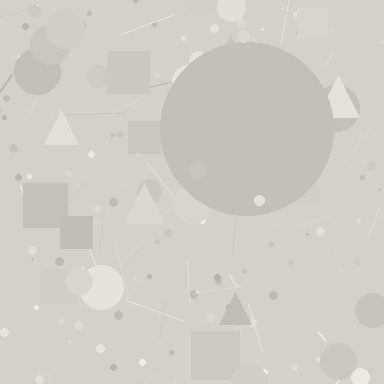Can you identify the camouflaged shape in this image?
The camouflaged shape is a circle.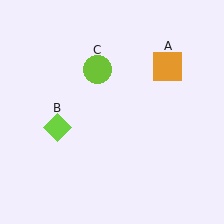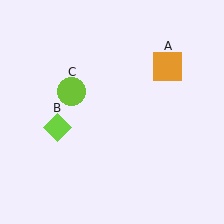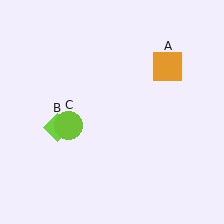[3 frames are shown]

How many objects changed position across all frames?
1 object changed position: lime circle (object C).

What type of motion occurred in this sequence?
The lime circle (object C) rotated counterclockwise around the center of the scene.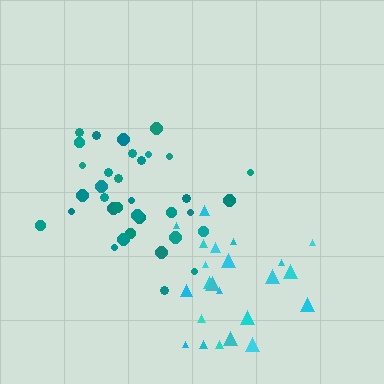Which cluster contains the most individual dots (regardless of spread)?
Teal (35).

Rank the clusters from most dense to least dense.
teal, cyan.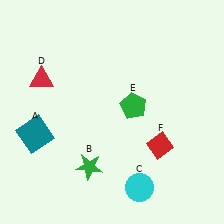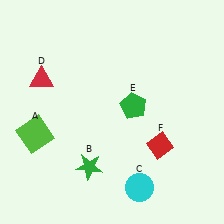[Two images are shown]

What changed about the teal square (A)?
In Image 1, A is teal. In Image 2, it changed to lime.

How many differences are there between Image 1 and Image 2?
There is 1 difference between the two images.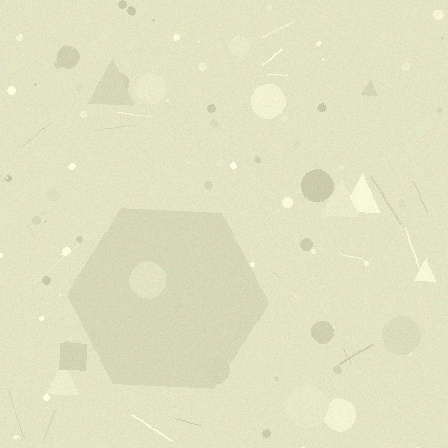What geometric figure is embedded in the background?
A hexagon is embedded in the background.